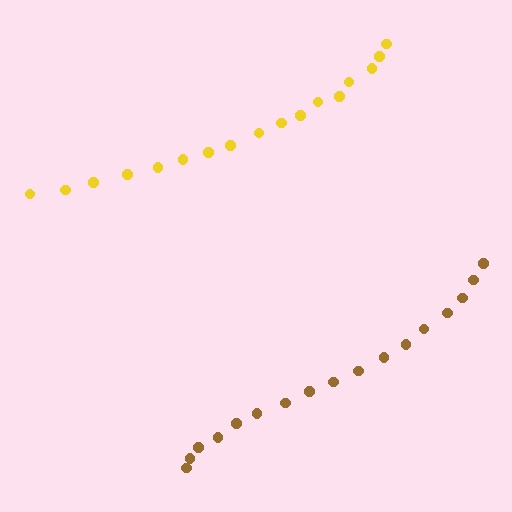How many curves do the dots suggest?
There are 2 distinct paths.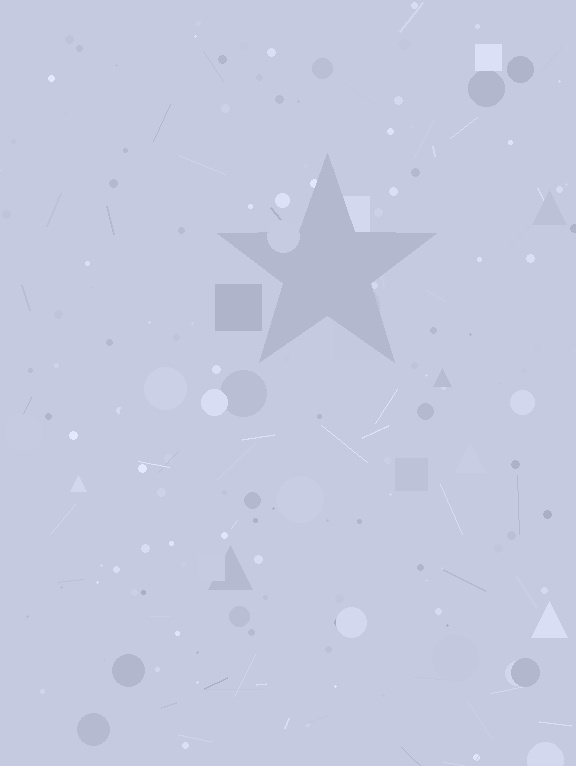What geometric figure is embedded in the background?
A star is embedded in the background.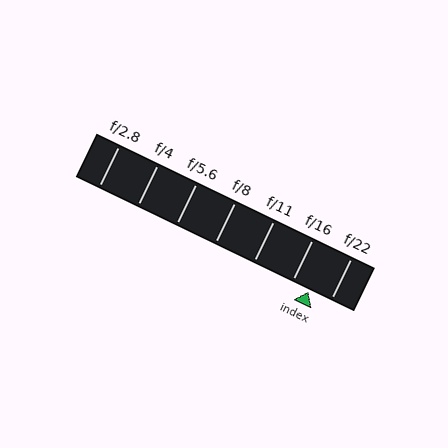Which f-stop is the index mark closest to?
The index mark is closest to f/16.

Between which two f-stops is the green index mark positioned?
The index mark is between f/16 and f/22.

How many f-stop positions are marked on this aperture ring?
There are 7 f-stop positions marked.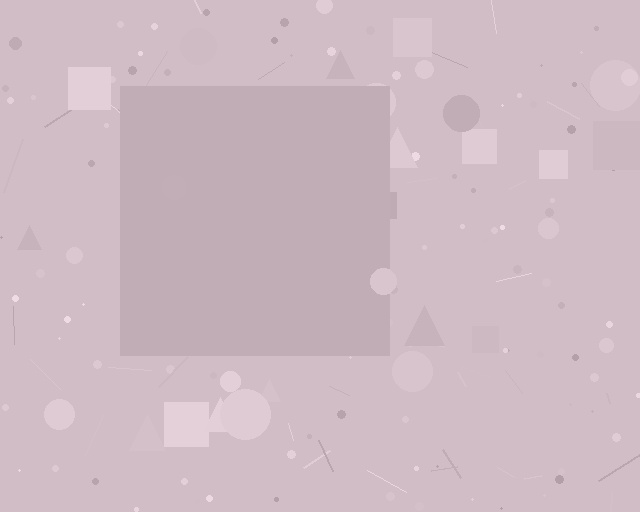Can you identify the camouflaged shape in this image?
The camouflaged shape is a square.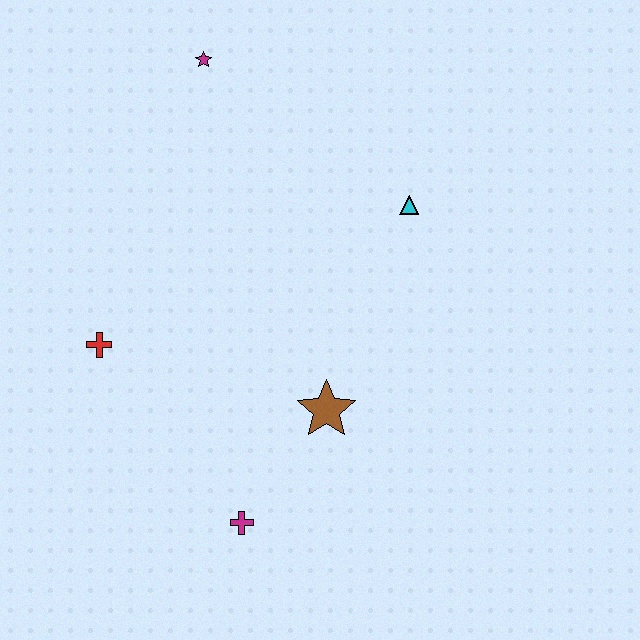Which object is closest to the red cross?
The magenta cross is closest to the red cross.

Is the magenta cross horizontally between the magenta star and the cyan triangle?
Yes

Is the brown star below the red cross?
Yes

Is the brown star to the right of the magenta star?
Yes